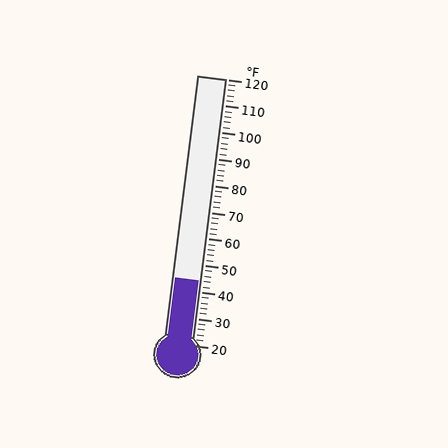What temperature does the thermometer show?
The thermometer shows approximately 44°F.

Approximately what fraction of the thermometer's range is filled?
The thermometer is filled to approximately 25% of its range.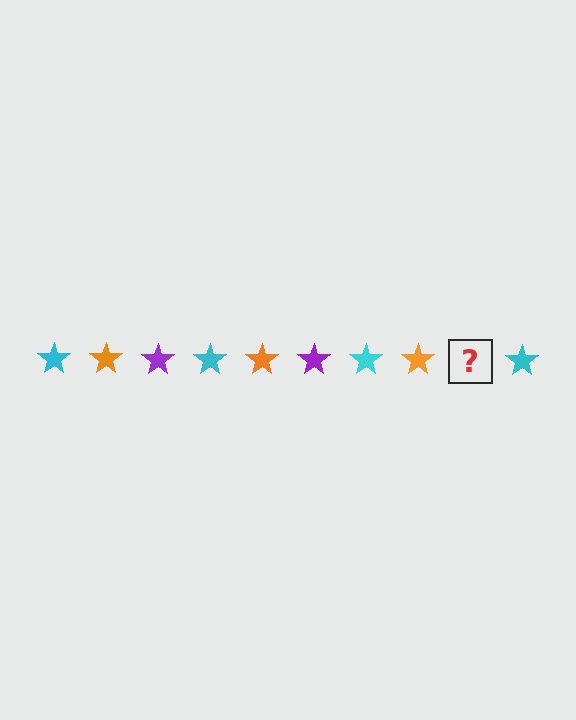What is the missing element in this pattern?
The missing element is a purple star.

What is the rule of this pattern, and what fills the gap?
The rule is that the pattern cycles through cyan, orange, purple stars. The gap should be filled with a purple star.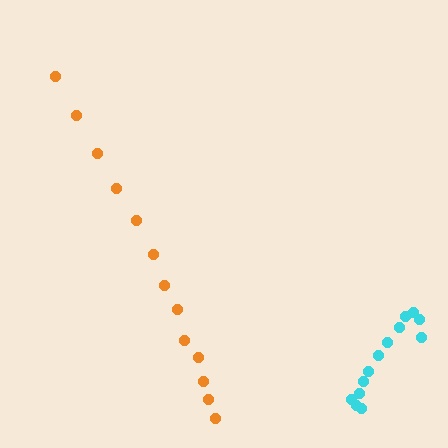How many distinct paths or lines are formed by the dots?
There are 2 distinct paths.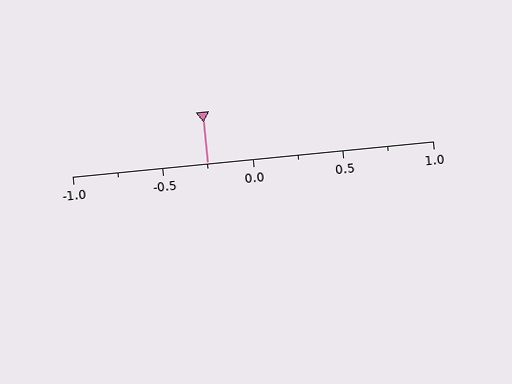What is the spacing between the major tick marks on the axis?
The major ticks are spaced 0.5 apart.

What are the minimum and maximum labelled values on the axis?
The axis runs from -1.0 to 1.0.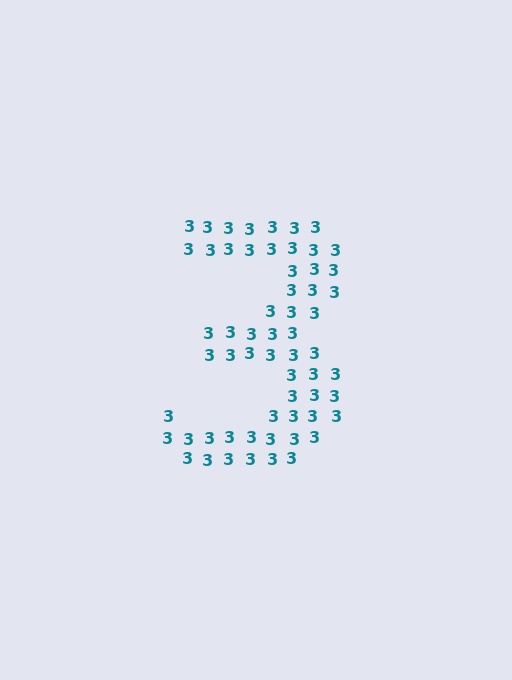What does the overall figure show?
The overall figure shows the digit 3.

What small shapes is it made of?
It is made of small digit 3's.